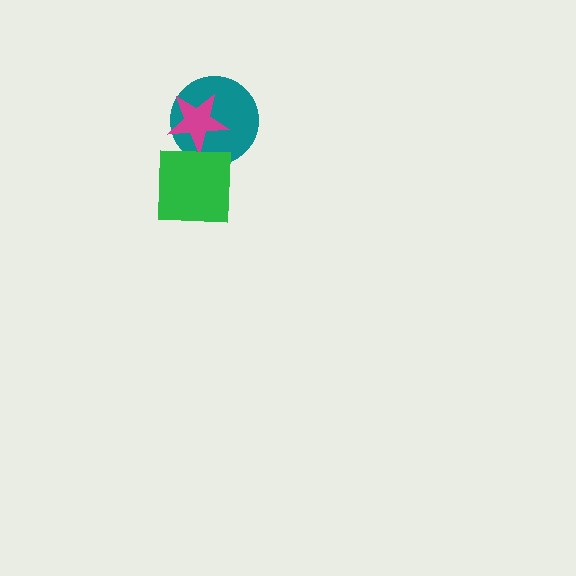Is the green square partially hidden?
No, no other shape covers it.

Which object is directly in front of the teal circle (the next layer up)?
The magenta star is directly in front of the teal circle.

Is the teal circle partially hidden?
Yes, it is partially covered by another shape.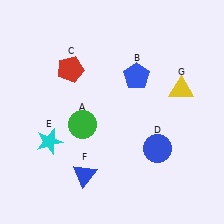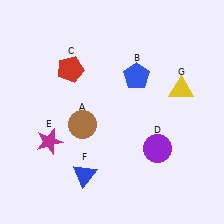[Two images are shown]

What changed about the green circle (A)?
In Image 1, A is green. In Image 2, it changed to brown.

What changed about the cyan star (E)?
In Image 1, E is cyan. In Image 2, it changed to magenta.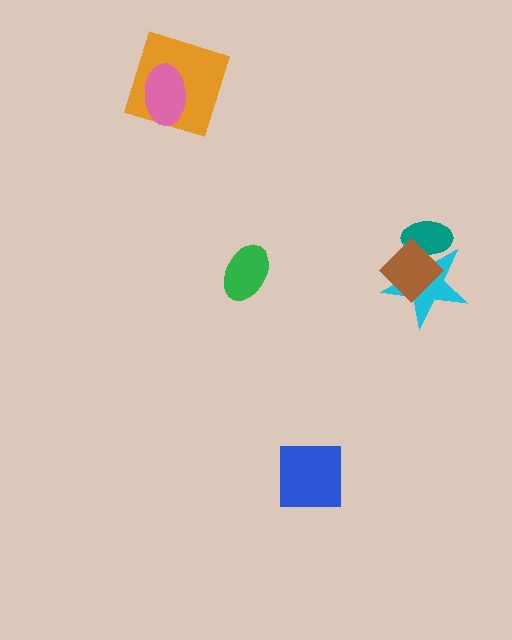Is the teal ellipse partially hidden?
Yes, it is partially covered by another shape.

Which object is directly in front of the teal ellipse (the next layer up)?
The cyan star is directly in front of the teal ellipse.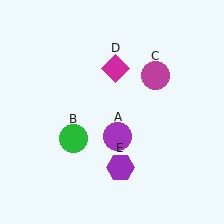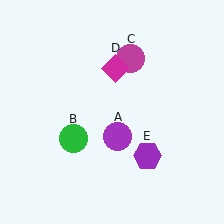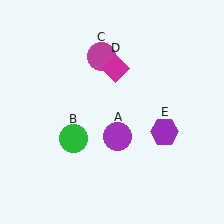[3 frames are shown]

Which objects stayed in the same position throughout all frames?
Purple circle (object A) and green circle (object B) and magenta diamond (object D) remained stationary.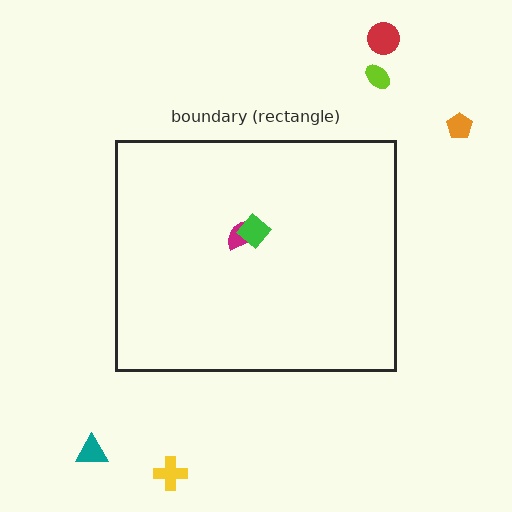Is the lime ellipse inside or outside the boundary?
Outside.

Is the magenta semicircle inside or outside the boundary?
Inside.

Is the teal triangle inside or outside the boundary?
Outside.